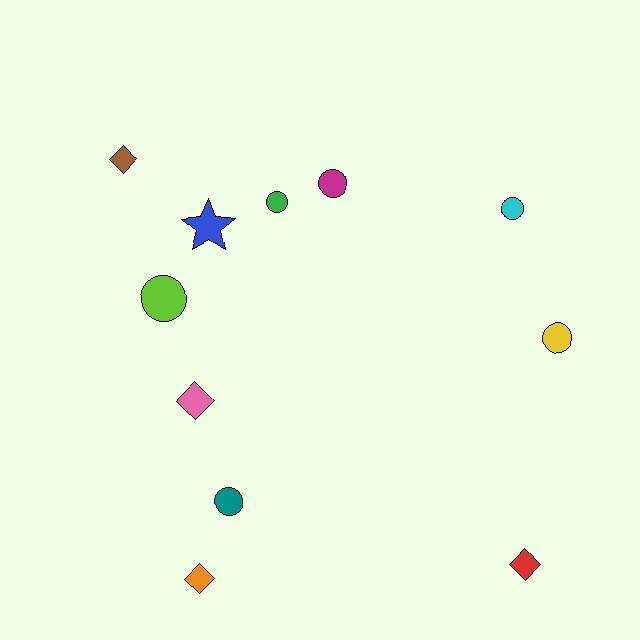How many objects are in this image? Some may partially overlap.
There are 11 objects.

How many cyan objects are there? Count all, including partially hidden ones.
There is 1 cyan object.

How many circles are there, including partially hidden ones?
There are 6 circles.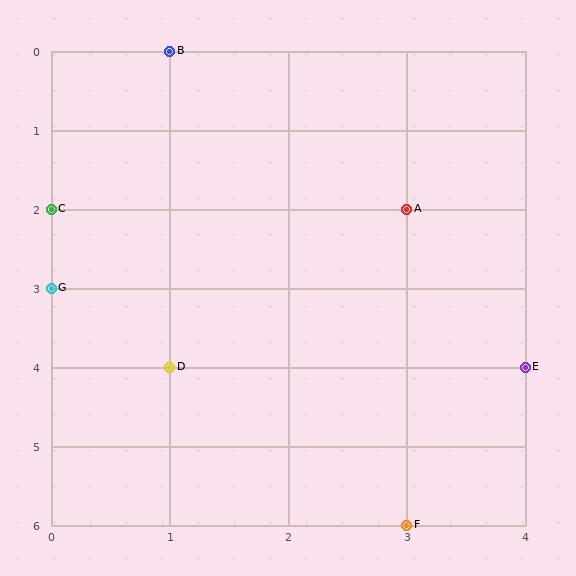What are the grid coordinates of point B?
Point B is at grid coordinates (1, 0).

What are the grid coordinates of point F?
Point F is at grid coordinates (3, 6).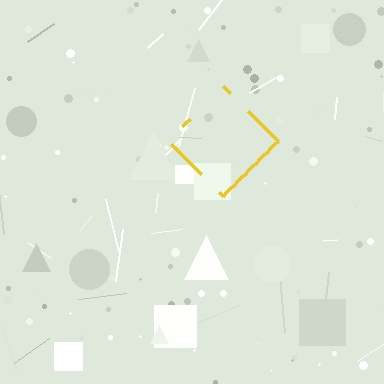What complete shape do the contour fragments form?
The contour fragments form a diamond.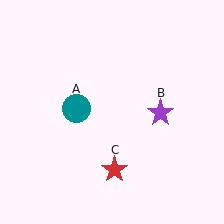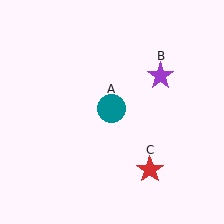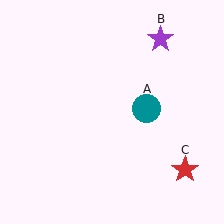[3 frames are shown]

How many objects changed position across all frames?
3 objects changed position: teal circle (object A), purple star (object B), red star (object C).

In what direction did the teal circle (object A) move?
The teal circle (object A) moved right.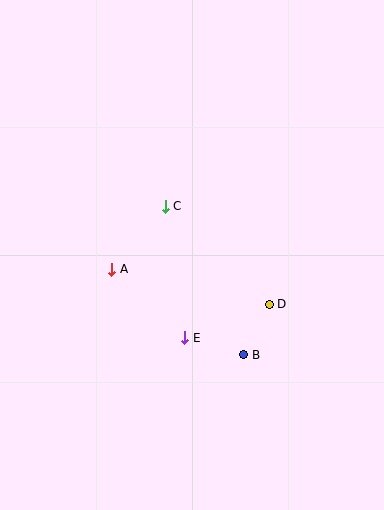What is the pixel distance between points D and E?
The distance between D and E is 91 pixels.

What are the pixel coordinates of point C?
Point C is at (165, 206).